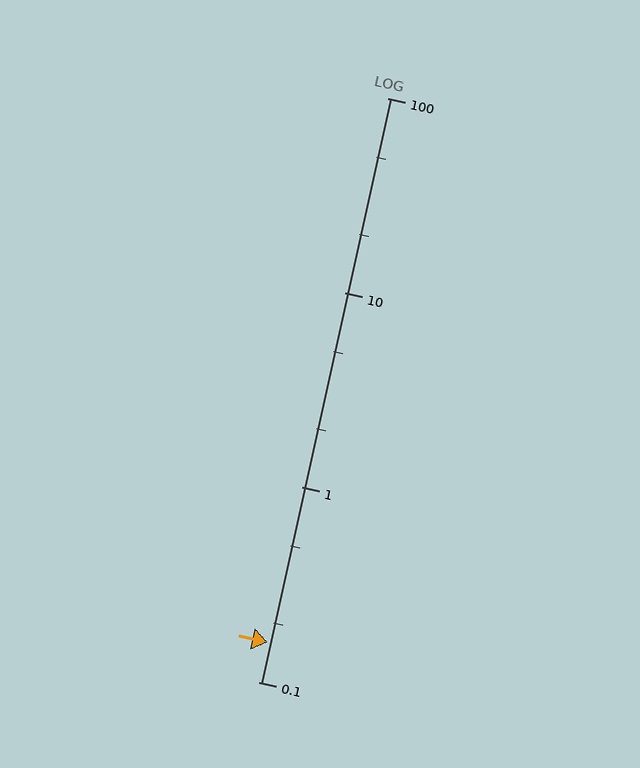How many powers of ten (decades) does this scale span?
The scale spans 3 decades, from 0.1 to 100.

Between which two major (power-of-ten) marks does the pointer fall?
The pointer is between 0.1 and 1.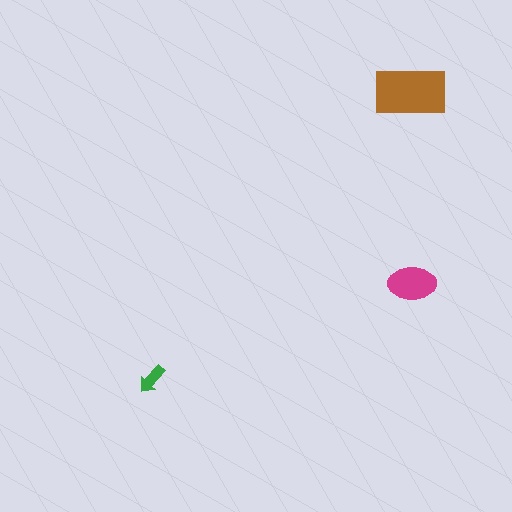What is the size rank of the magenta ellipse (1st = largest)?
2nd.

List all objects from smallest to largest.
The green arrow, the magenta ellipse, the brown rectangle.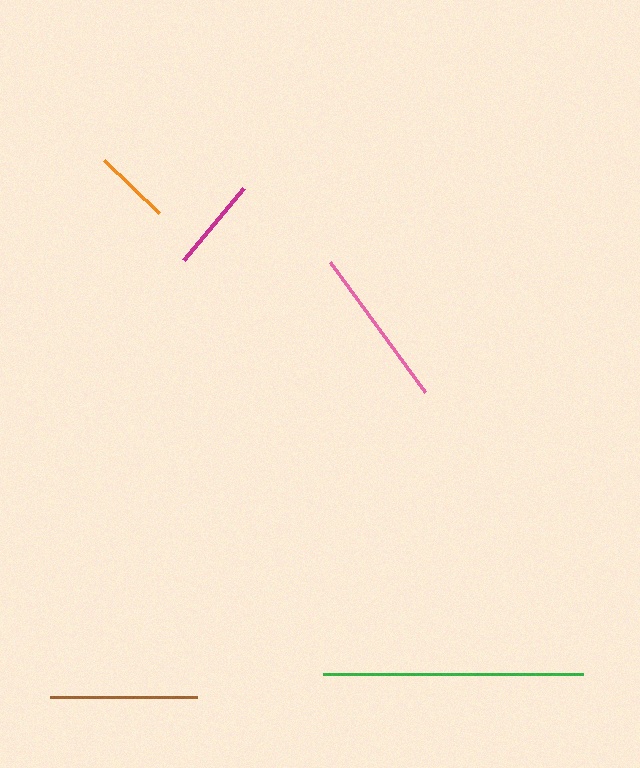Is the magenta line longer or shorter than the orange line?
The magenta line is longer than the orange line.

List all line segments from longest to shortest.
From longest to shortest: green, pink, brown, magenta, orange.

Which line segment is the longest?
The green line is the longest at approximately 260 pixels.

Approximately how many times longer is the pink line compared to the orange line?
The pink line is approximately 2.1 times the length of the orange line.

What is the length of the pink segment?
The pink segment is approximately 162 pixels long.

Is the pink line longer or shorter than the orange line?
The pink line is longer than the orange line.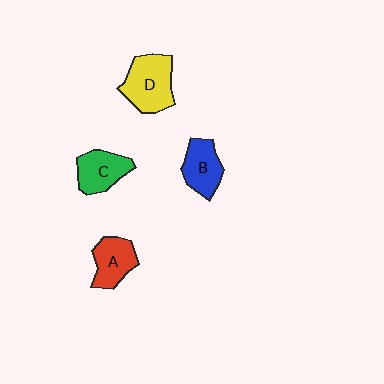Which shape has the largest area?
Shape D (yellow).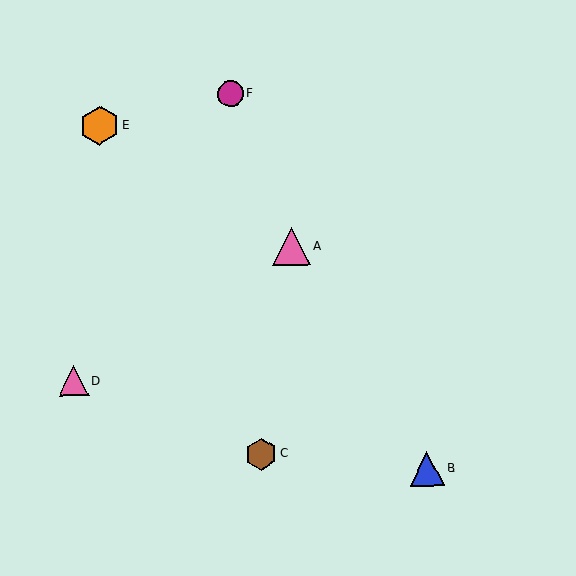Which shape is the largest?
The orange hexagon (labeled E) is the largest.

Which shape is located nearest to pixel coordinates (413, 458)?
The blue triangle (labeled B) at (427, 469) is nearest to that location.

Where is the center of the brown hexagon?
The center of the brown hexagon is at (261, 454).